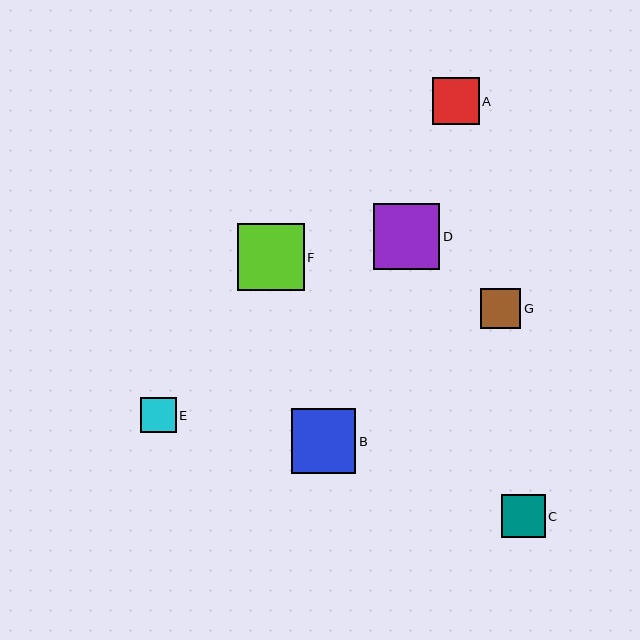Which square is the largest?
Square F is the largest with a size of approximately 67 pixels.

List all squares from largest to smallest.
From largest to smallest: F, D, B, A, C, G, E.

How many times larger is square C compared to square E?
Square C is approximately 1.2 times the size of square E.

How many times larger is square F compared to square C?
Square F is approximately 1.5 times the size of square C.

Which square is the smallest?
Square E is the smallest with a size of approximately 35 pixels.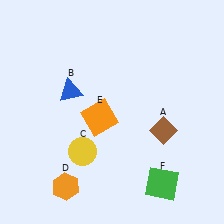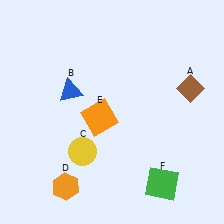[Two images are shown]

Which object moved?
The brown diamond (A) moved up.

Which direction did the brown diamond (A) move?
The brown diamond (A) moved up.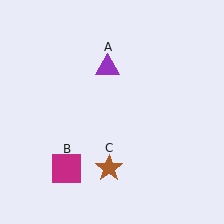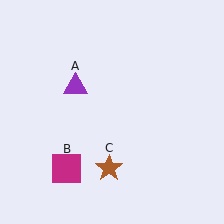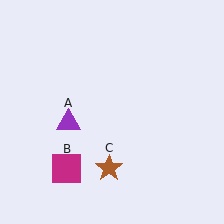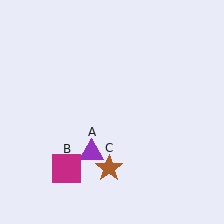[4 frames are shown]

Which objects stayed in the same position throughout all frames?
Magenta square (object B) and brown star (object C) remained stationary.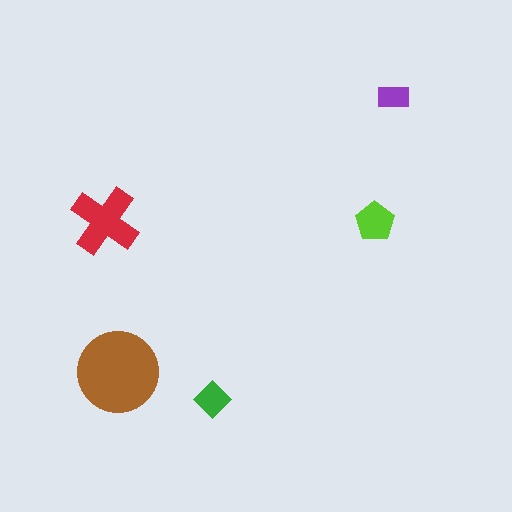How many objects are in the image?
There are 5 objects in the image.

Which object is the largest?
The brown circle.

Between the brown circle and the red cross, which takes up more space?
The brown circle.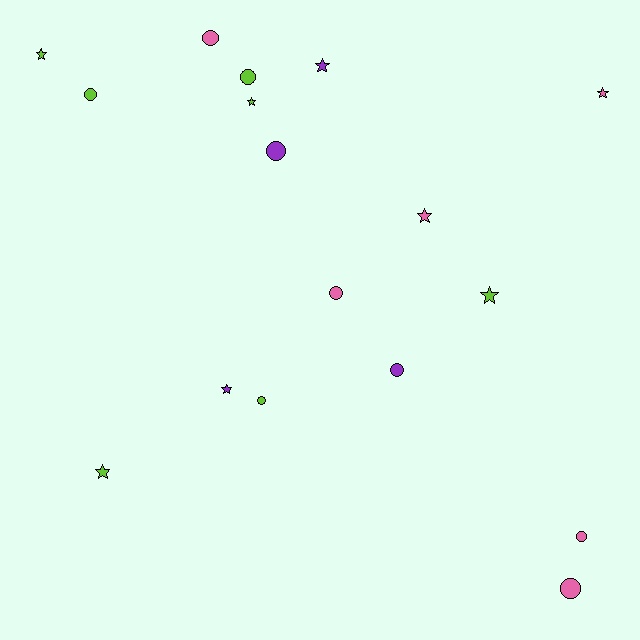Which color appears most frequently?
Lime, with 7 objects.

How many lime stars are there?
There are 4 lime stars.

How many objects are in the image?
There are 17 objects.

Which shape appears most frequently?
Circle, with 9 objects.